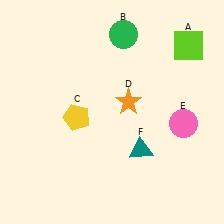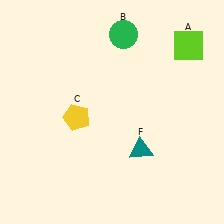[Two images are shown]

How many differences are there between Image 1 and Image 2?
There are 2 differences between the two images.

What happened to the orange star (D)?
The orange star (D) was removed in Image 2. It was in the top-right area of Image 1.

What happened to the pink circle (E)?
The pink circle (E) was removed in Image 2. It was in the bottom-right area of Image 1.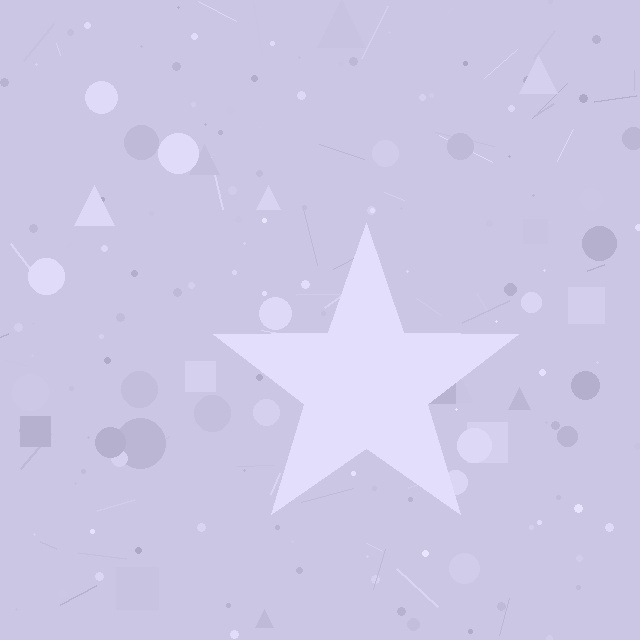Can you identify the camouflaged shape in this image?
The camouflaged shape is a star.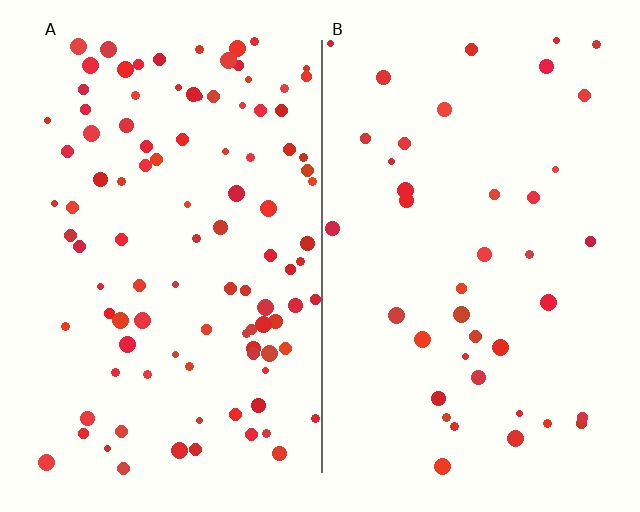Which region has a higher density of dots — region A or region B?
A (the left).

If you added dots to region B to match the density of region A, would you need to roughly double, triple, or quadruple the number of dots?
Approximately triple.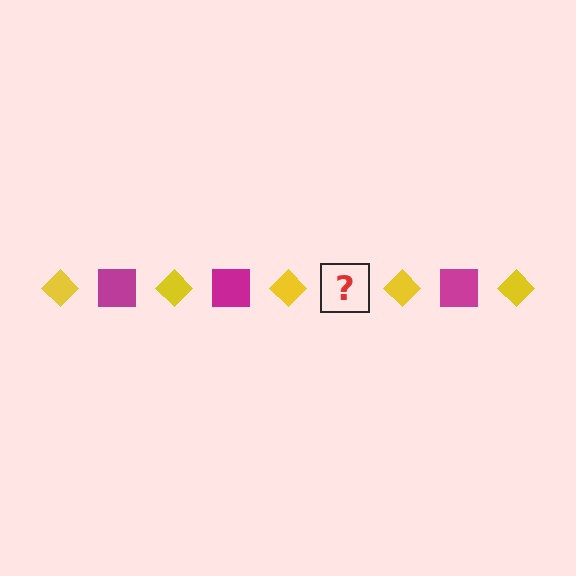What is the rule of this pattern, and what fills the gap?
The rule is that the pattern alternates between yellow diamond and magenta square. The gap should be filled with a magenta square.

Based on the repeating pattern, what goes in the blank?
The blank should be a magenta square.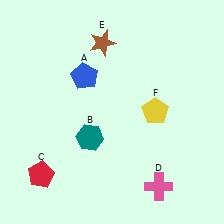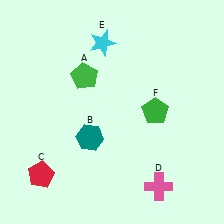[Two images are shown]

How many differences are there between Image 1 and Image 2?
There are 3 differences between the two images.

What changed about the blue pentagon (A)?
In Image 1, A is blue. In Image 2, it changed to green.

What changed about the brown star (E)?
In Image 1, E is brown. In Image 2, it changed to cyan.